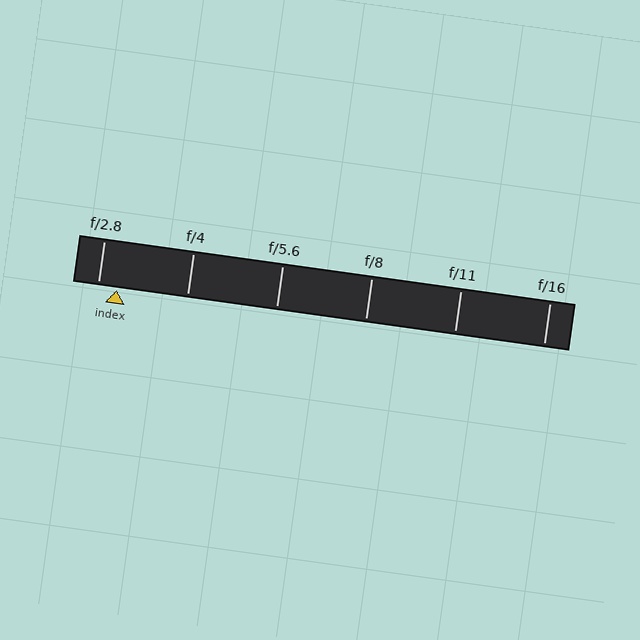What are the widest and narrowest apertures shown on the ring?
The widest aperture shown is f/2.8 and the narrowest is f/16.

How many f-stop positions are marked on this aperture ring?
There are 6 f-stop positions marked.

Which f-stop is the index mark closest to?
The index mark is closest to f/2.8.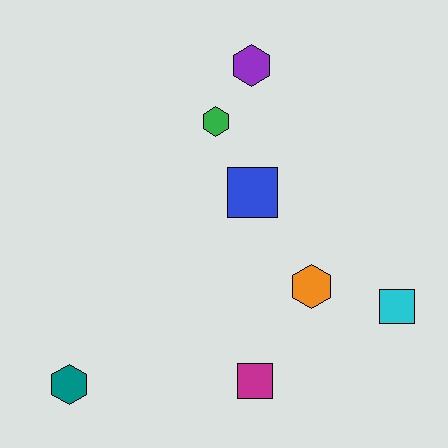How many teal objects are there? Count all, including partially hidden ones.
There is 1 teal object.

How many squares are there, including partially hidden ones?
There are 3 squares.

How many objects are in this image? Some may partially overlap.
There are 7 objects.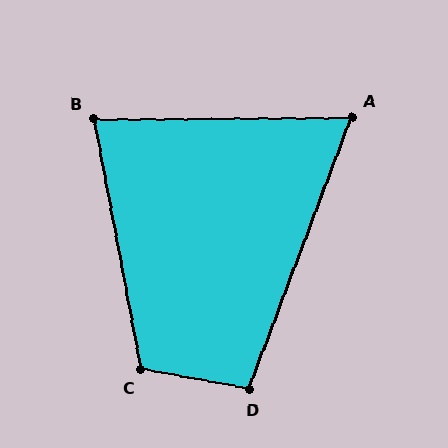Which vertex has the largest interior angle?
C, at approximately 111 degrees.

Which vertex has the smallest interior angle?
A, at approximately 69 degrees.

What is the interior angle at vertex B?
Approximately 80 degrees (acute).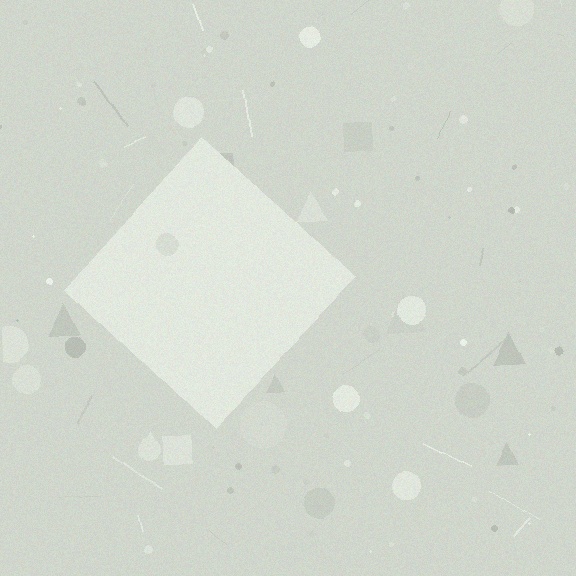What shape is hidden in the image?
A diamond is hidden in the image.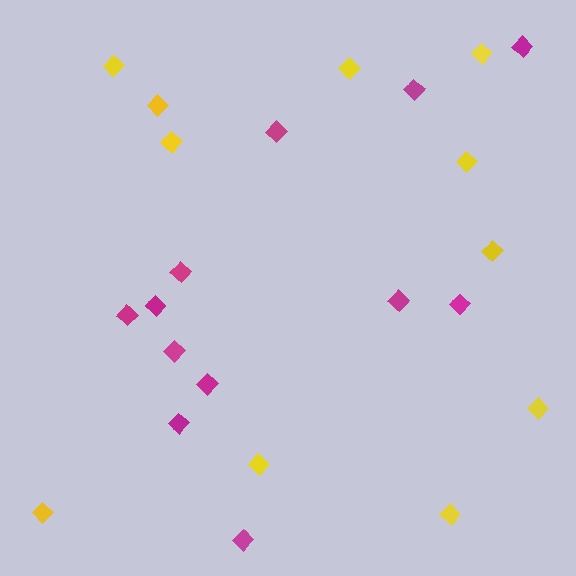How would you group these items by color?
There are 2 groups: one group of yellow diamonds (11) and one group of magenta diamonds (12).